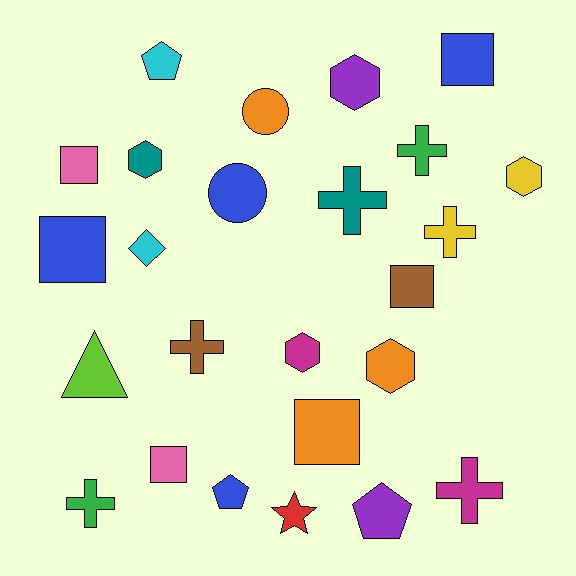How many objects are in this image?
There are 25 objects.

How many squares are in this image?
There are 6 squares.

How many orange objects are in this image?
There are 3 orange objects.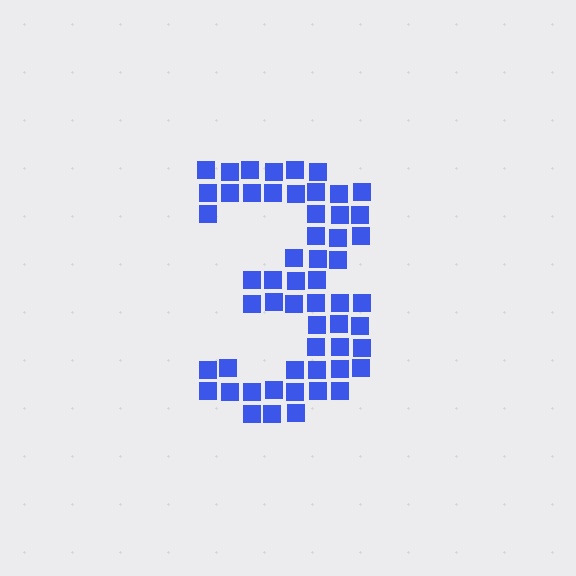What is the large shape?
The large shape is the digit 3.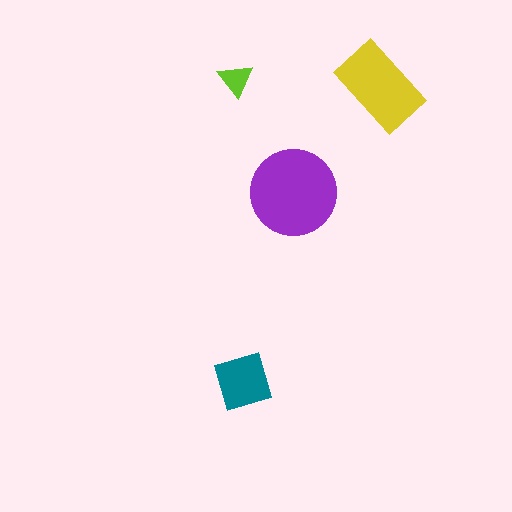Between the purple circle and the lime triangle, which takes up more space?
The purple circle.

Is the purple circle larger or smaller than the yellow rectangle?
Larger.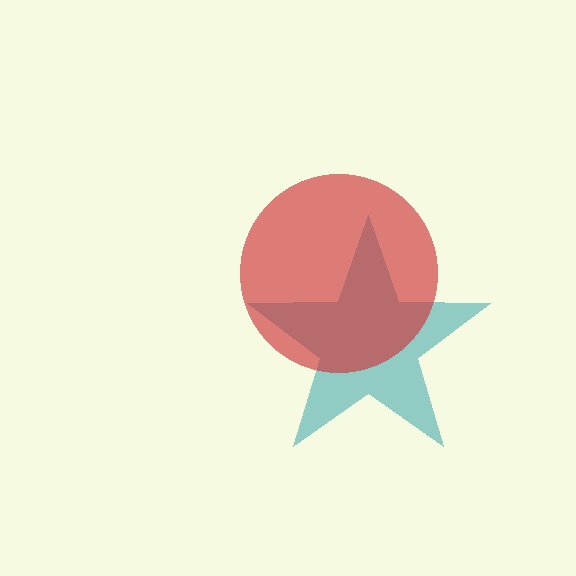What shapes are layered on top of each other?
The layered shapes are: a teal star, a red circle.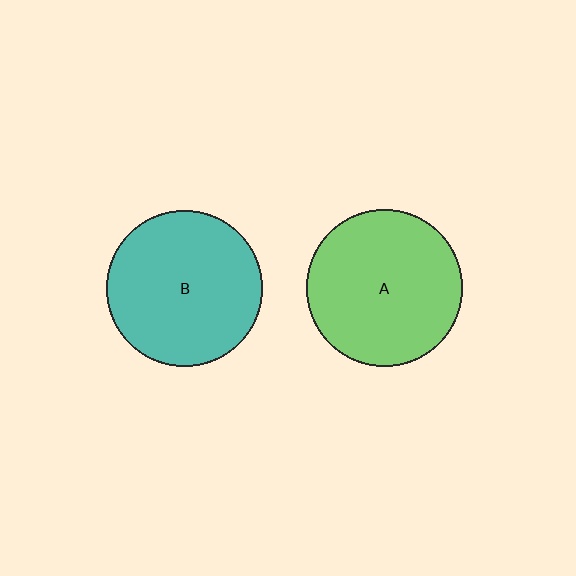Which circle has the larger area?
Circle B (teal).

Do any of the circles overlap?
No, none of the circles overlap.